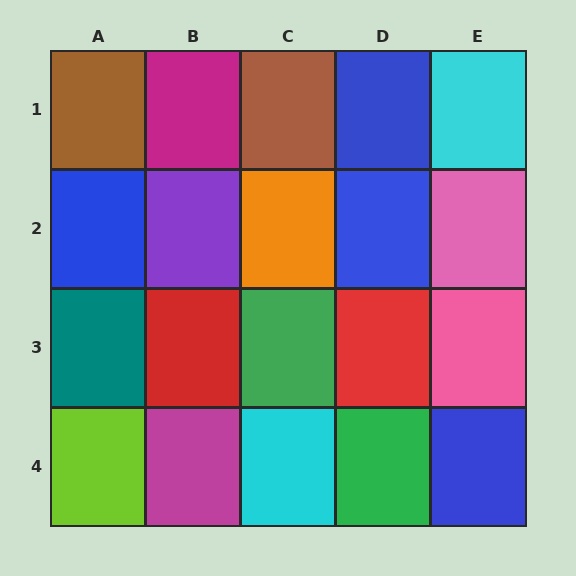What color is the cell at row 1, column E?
Cyan.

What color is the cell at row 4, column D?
Green.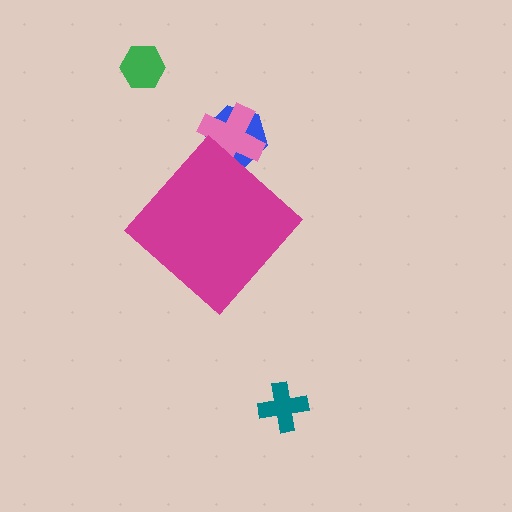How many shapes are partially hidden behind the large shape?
2 shapes are partially hidden.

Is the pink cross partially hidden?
Yes, the pink cross is partially hidden behind the magenta diamond.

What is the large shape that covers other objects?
A magenta diamond.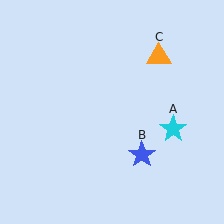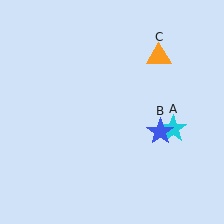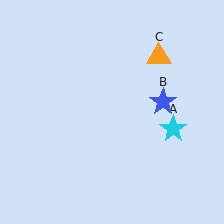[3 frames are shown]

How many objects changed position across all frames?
1 object changed position: blue star (object B).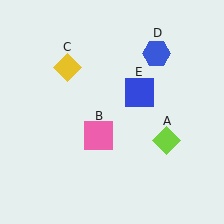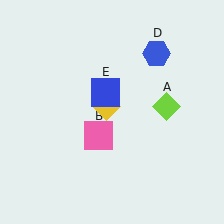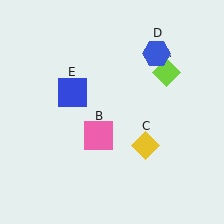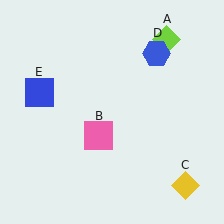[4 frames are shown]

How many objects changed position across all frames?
3 objects changed position: lime diamond (object A), yellow diamond (object C), blue square (object E).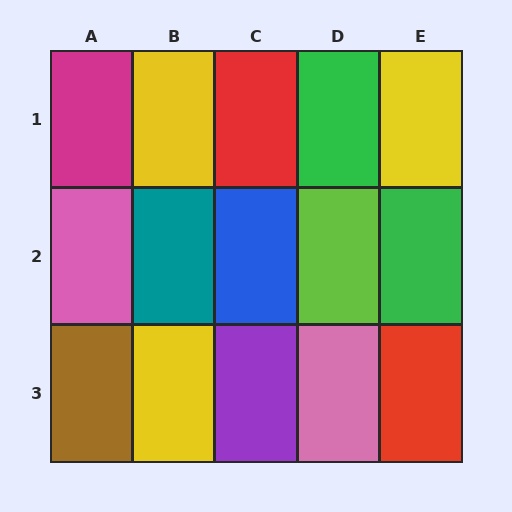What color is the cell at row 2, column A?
Pink.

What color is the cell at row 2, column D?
Lime.